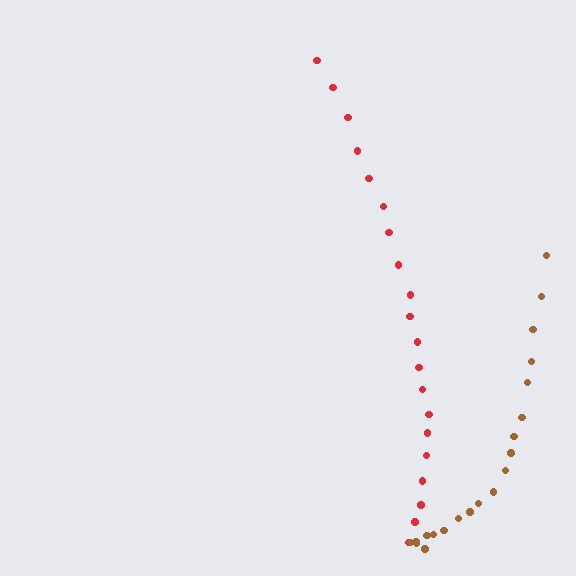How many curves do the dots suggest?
There are 2 distinct paths.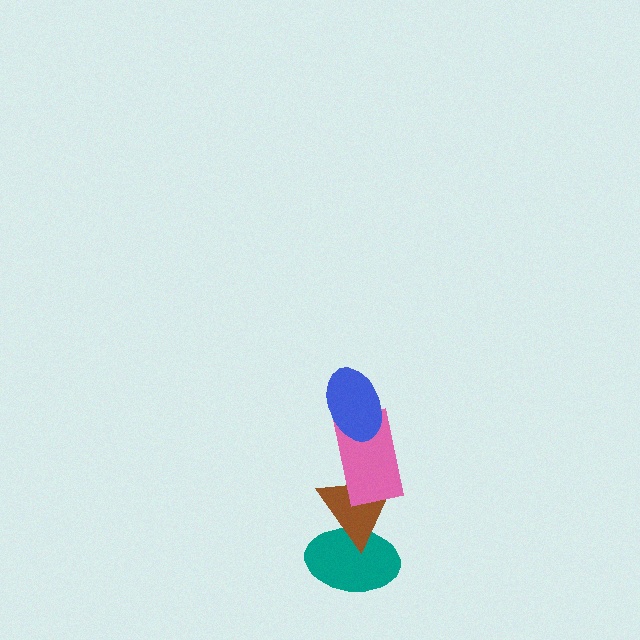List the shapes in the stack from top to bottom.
From top to bottom: the blue ellipse, the pink rectangle, the brown triangle, the teal ellipse.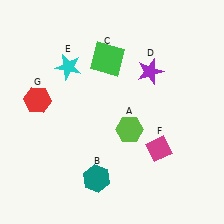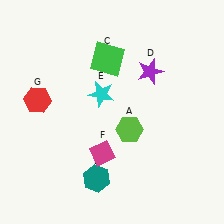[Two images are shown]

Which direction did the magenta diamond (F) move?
The magenta diamond (F) moved left.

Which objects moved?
The objects that moved are: the cyan star (E), the magenta diamond (F).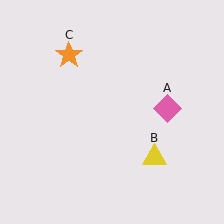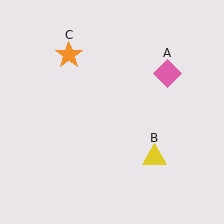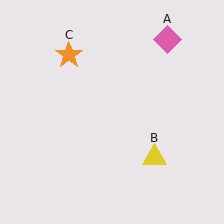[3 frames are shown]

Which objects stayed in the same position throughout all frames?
Yellow triangle (object B) and orange star (object C) remained stationary.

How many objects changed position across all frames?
1 object changed position: pink diamond (object A).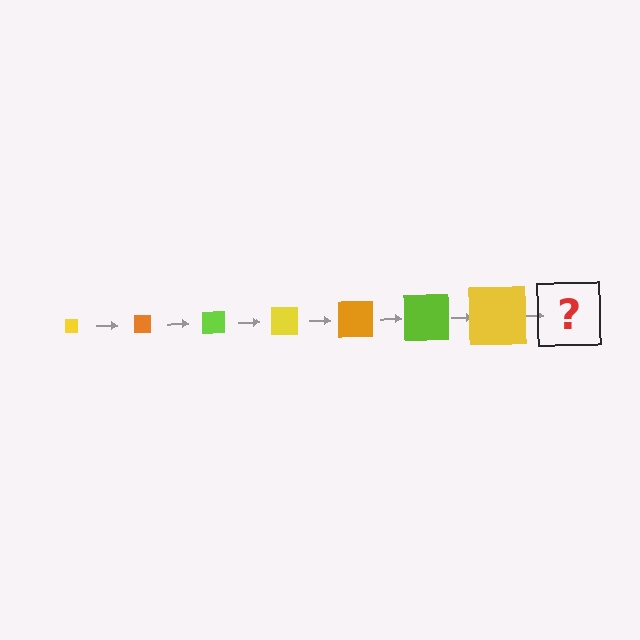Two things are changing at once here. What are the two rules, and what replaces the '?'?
The two rules are that the square grows larger each step and the color cycles through yellow, orange, and lime. The '?' should be an orange square, larger than the previous one.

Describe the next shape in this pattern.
It should be an orange square, larger than the previous one.